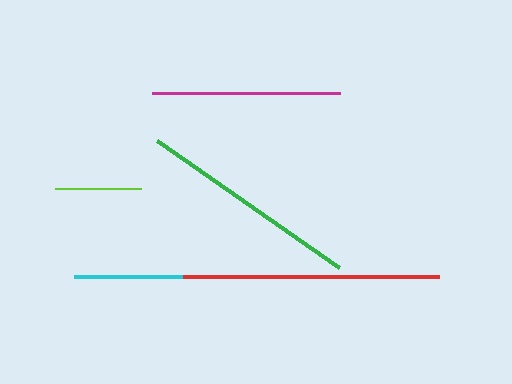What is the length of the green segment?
The green segment is approximately 223 pixels long.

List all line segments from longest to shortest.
From longest to shortest: red, green, cyan, magenta, lime.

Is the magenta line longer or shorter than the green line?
The green line is longer than the magenta line.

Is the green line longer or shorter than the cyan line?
The green line is longer than the cyan line.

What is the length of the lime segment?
The lime segment is approximately 86 pixels long.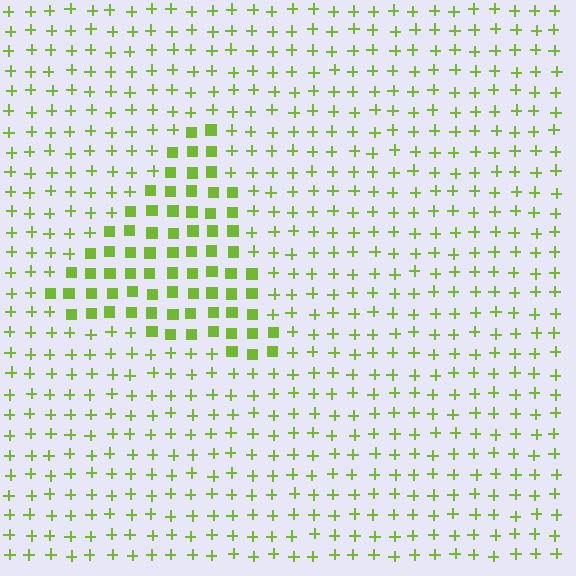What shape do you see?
I see a triangle.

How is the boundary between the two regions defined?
The boundary is defined by a change in element shape: squares inside vs. plus signs outside. All elements share the same color and spacing.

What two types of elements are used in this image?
The image uses squares inside the triangle region and plus signs outside it.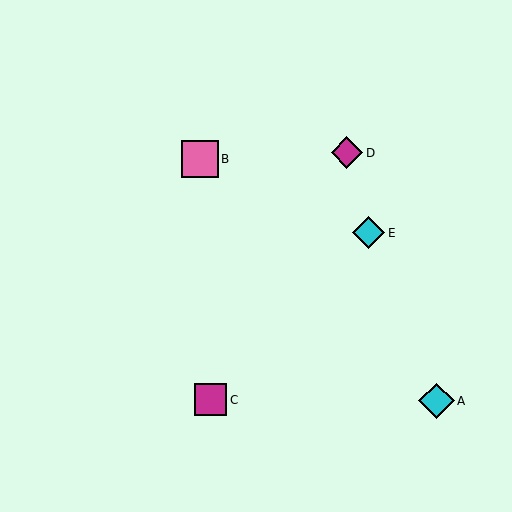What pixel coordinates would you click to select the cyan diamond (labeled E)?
Click at (368, 233) to select the cyan diamond E.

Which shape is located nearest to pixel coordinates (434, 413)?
The cyan diamond (labeled A) at (437, 401) is nearest to that location.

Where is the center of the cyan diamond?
The center of the cyan diamond is at (437, 401).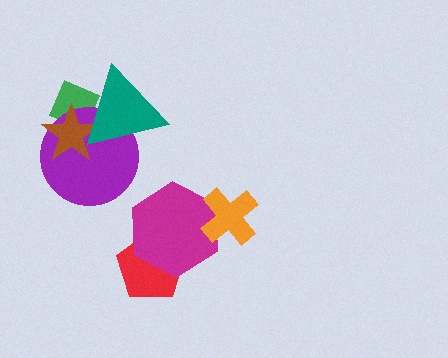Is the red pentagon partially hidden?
Yes, it is partially covered by another shape.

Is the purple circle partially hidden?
Yes, it is partially covered by another shape.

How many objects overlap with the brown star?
3 objects overlap with the brown star.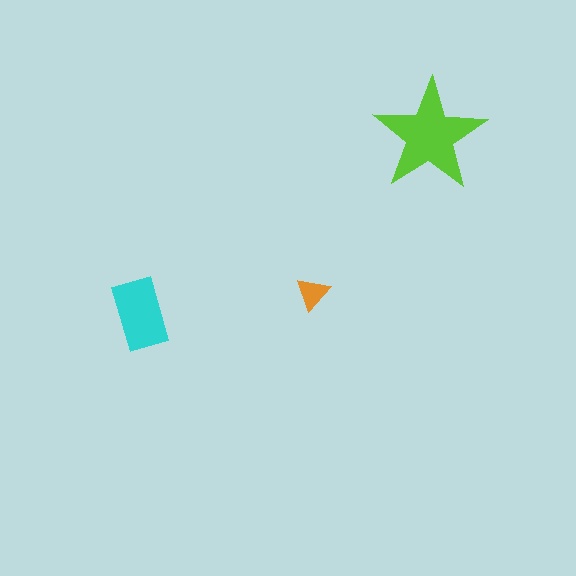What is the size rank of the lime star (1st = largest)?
1st.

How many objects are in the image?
There are 3 objects in the image.